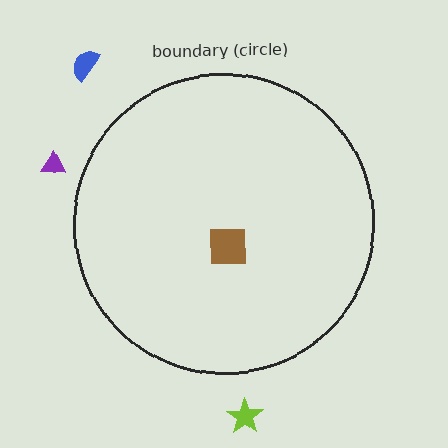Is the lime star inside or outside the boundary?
Outside.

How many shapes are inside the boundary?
1 inside, 3 outside.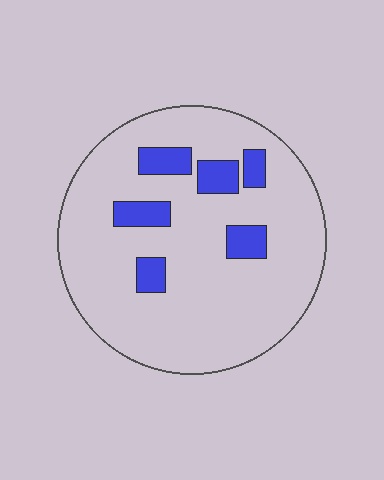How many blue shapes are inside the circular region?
6.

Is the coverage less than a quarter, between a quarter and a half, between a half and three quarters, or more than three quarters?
Less than a quarter.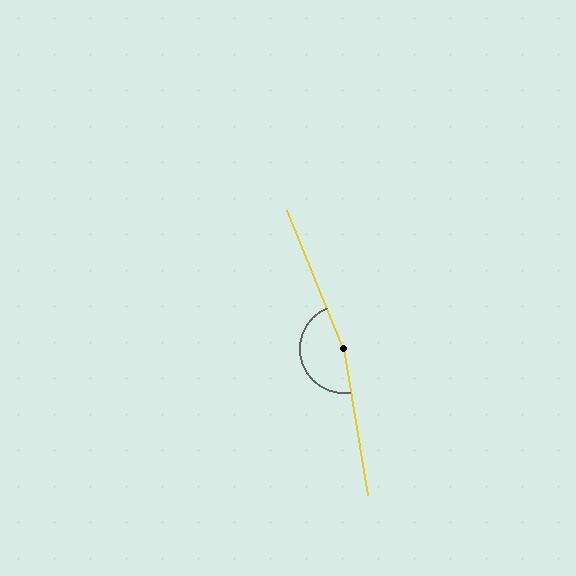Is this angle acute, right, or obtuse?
It is obtuse.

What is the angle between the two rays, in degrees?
Approximately 167 degrees.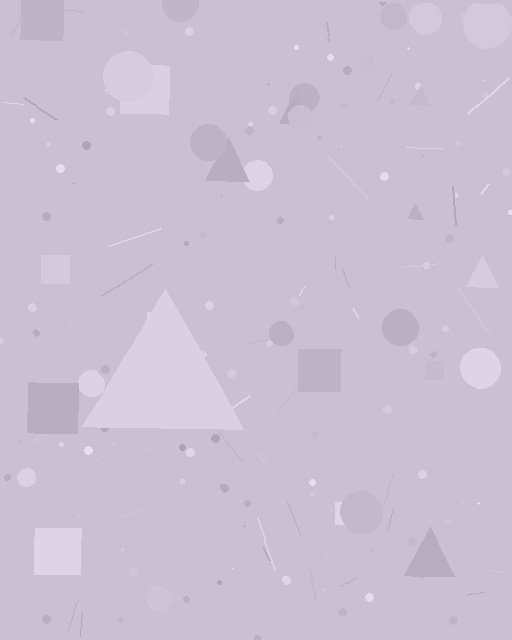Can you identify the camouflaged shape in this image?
The camouflaged shape is a triangle.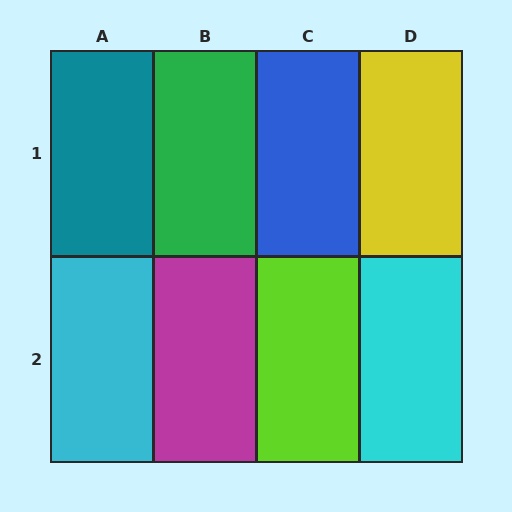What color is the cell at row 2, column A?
Cyan.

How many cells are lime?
1 cell is lime.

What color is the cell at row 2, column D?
Cyan.